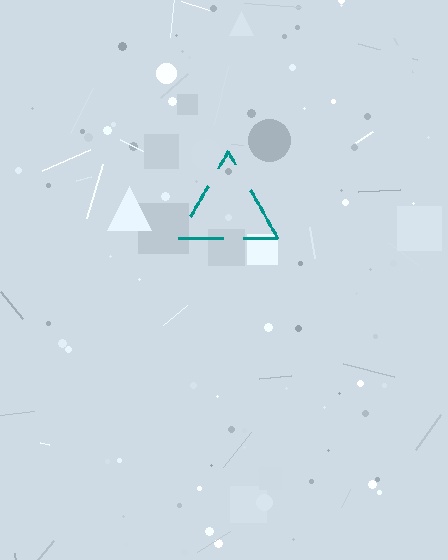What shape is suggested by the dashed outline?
The dashed outline suggests a triangle.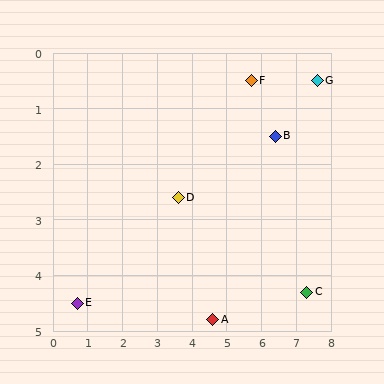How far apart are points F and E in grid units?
Points F and E are about 6.4 grid units apart.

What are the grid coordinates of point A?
Point A is at approximately (4.6, 4.8).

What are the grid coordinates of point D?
Point D is at approximately (3.6, 2.6).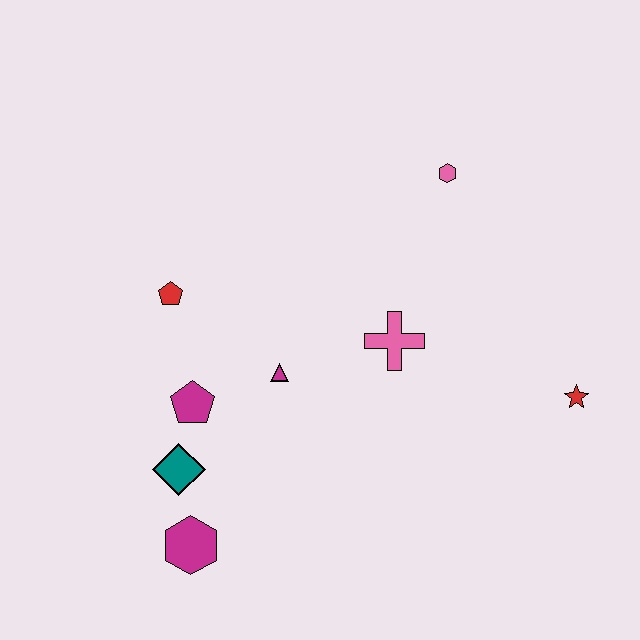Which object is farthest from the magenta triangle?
The red star is farthest from the magenta triangle.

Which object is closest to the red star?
The pink cross is closest to the red star.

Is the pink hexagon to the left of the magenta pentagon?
No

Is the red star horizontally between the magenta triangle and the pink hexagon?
No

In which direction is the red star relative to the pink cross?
The red star is to the right of the pink cross.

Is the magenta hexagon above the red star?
No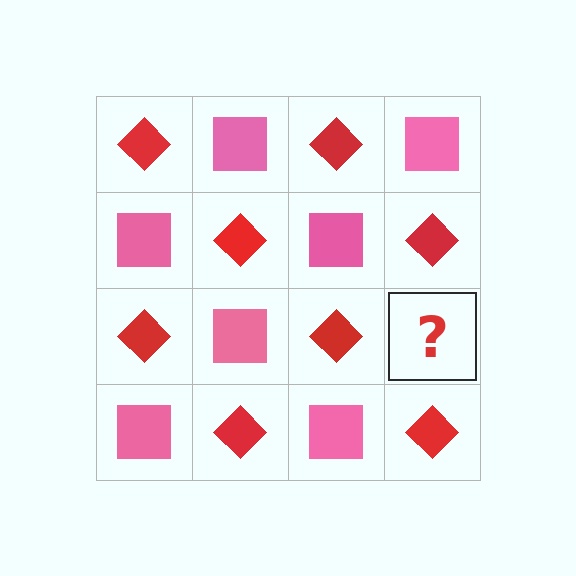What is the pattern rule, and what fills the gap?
The rule is that it alternates red diamond and pink square in a checkerboard pattern. The gap should be filled with a pink square.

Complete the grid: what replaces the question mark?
The question mark should be replaced with a pink square.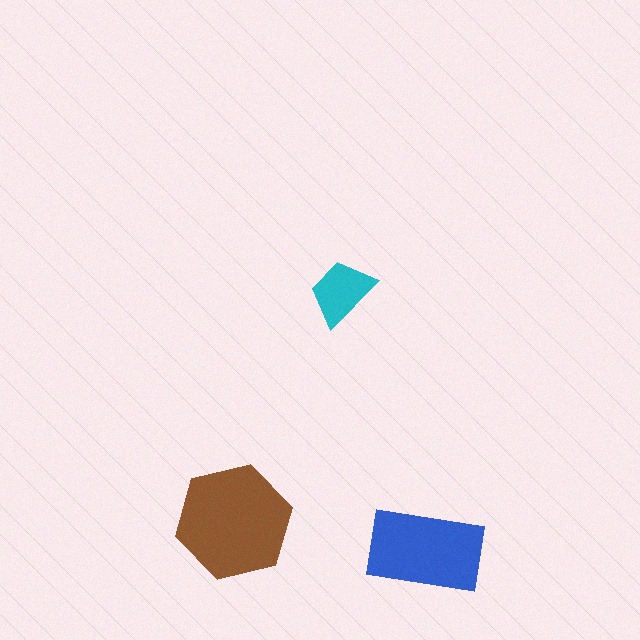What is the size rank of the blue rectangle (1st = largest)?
2nd.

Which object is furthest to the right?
The blue rectangle is rightmost.